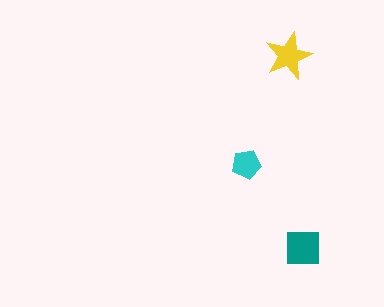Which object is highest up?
The yellow star is topmost.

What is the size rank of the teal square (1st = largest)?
1st.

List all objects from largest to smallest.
The teal square, the yellow star, the cyan pentagon.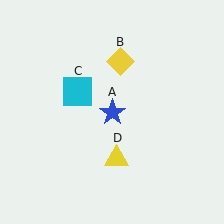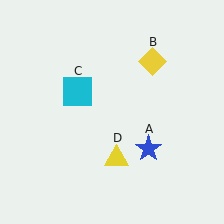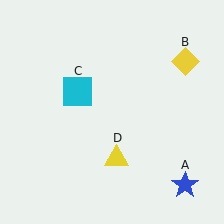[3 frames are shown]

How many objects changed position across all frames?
2 objects changed position: blue star (object A), yellow diamond (object B).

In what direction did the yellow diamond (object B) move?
The yellow diamond (object B) moved right.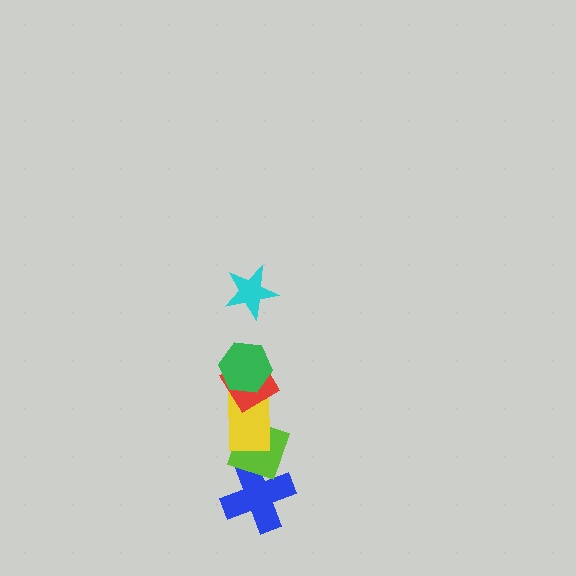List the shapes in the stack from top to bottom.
From top to bottom: the cyan star, the green hexagon, the red diamond, the yellow rectangle, the lime diamond, the blue cross.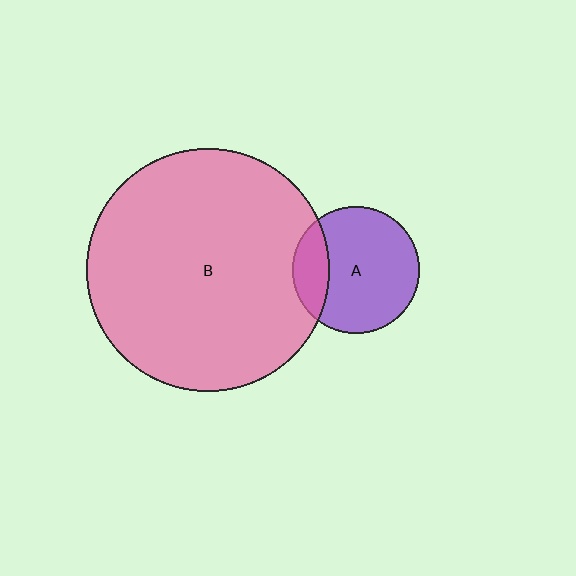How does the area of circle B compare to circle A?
Approximately 3.7 times.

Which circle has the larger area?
Circle B (pink).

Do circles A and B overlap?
Yes.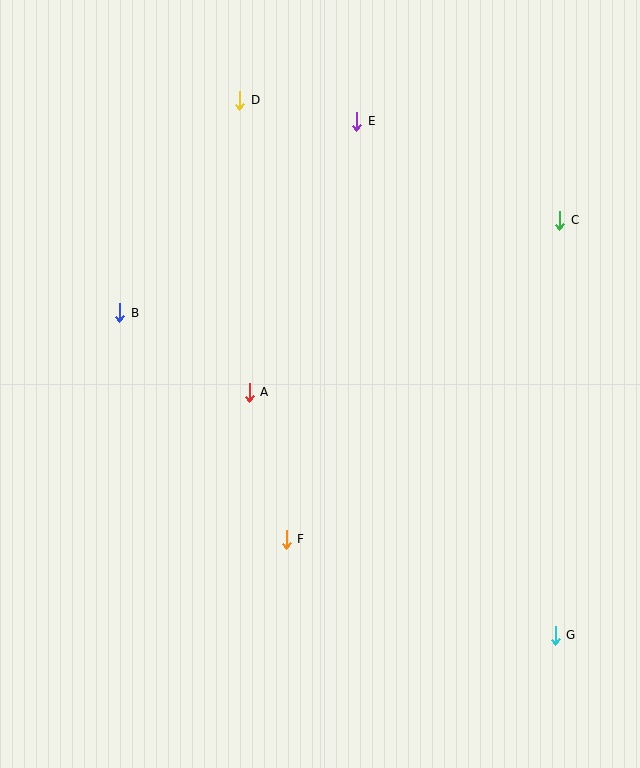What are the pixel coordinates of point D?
Point D is at (240, 100).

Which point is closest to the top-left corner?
Point D is closest to the top-left corner.